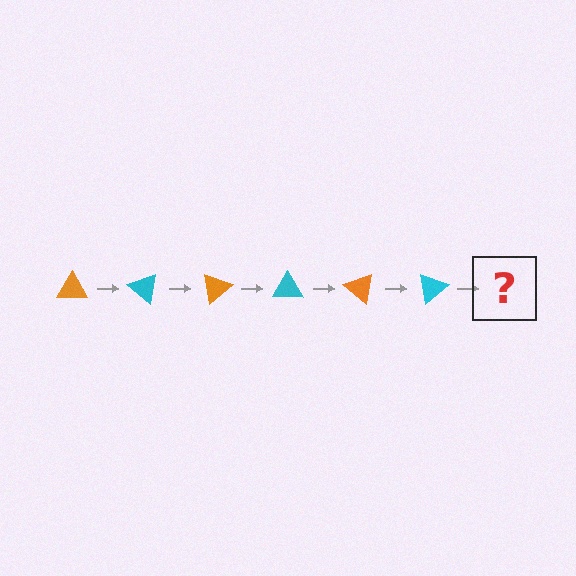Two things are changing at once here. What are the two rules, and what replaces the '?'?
The two rules are that it rotates 40 degrees each step and the color cycles through orange and cyan. The '?' should be an orange triangle, rotated 240 degrees from the start.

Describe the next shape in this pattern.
It should be an orange triangle, rotated 240 degrees from the start.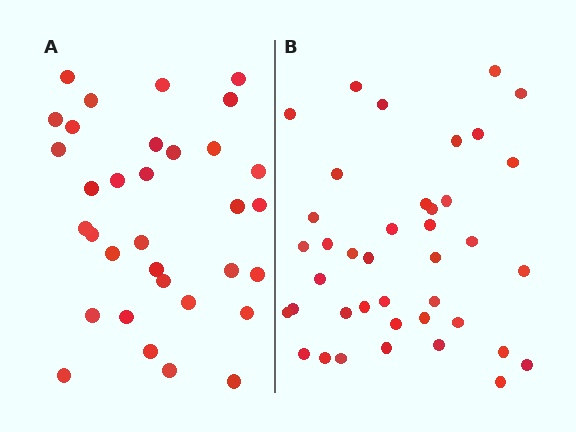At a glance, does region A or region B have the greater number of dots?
Region B (the right region) has more dots.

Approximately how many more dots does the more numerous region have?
Region B has roughly 8 or so more dots than region A.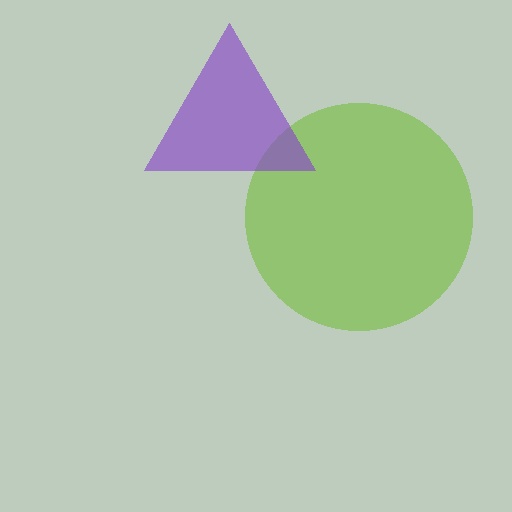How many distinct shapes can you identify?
There are 2 distinct shapes: a lime circle, a purple triangle.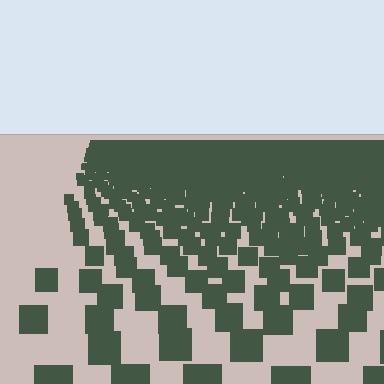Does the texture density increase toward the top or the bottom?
Density increases toward the top.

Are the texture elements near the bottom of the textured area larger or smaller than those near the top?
Larger. Near the bottom, elements are closer to the viewer and appear at a bigger on-screen size.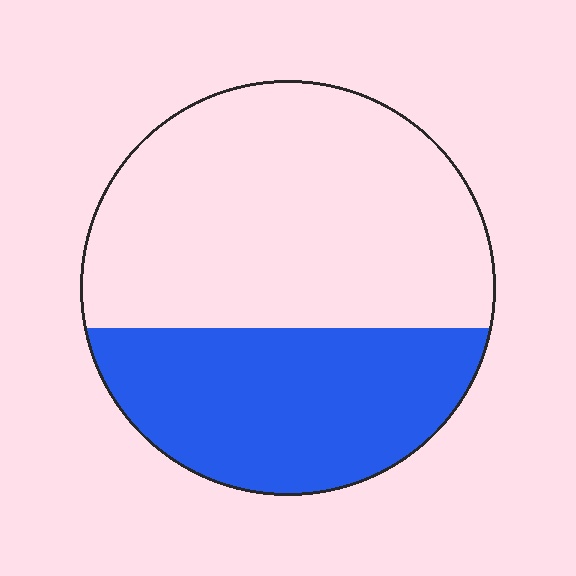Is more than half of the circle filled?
No.